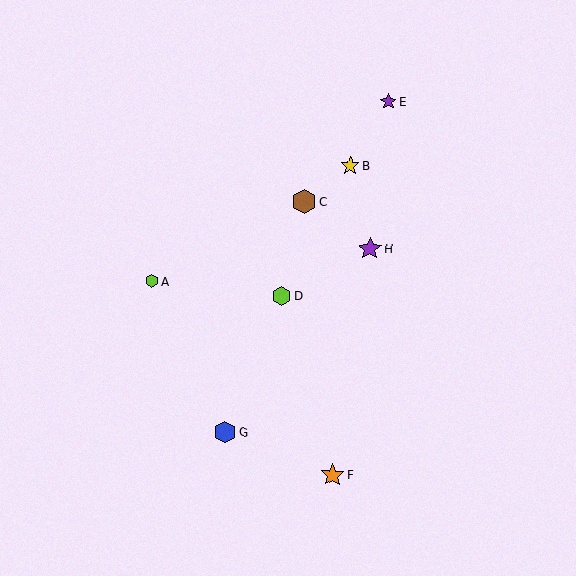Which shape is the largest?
The brown hexagon (labeled C) is the largest.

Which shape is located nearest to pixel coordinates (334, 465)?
The orange star (labeled F) at (332, 475) is nearest to that location.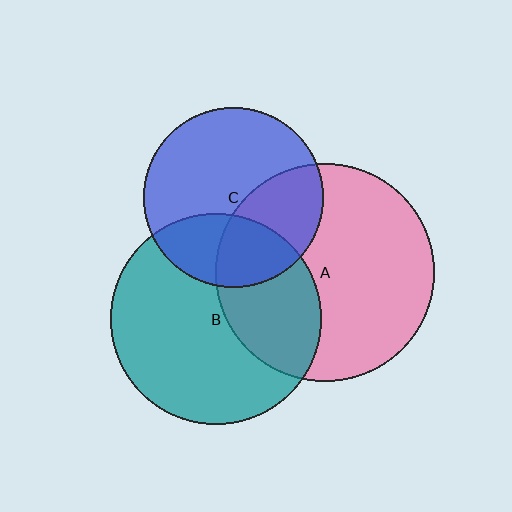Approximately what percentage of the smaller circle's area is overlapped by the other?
Approximately 35%.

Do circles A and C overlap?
Yes.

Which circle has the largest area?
Circle A (pink).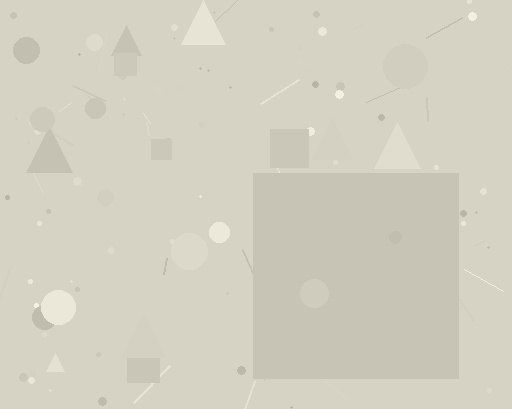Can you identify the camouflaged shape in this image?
The camouflaged shape is a square.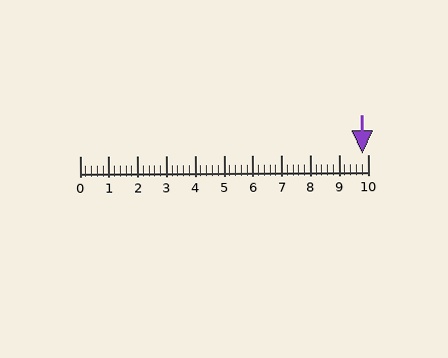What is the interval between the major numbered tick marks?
The major tick marks are spaced 1 units apart.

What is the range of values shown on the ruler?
The ruler shows values from 0 to 10.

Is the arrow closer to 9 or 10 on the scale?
The arrow is closer to 10.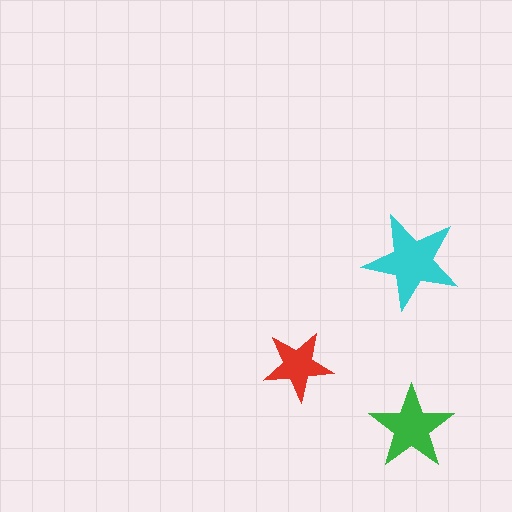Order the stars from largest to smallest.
the cyan one, the green one, the red one.